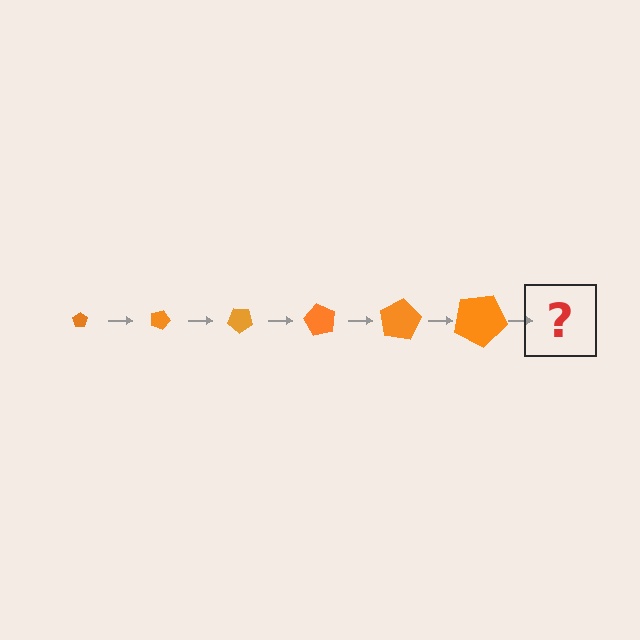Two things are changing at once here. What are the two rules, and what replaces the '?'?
The two rules are that the pentagon grows larger each step and it rotates 20 degrees each step. The '?' should be a pentagon, larger than the previous one and rotated 120 degrees from the start.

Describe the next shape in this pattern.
It should be a pentagon, larger than the previous one and rotated 120 degrees from the start.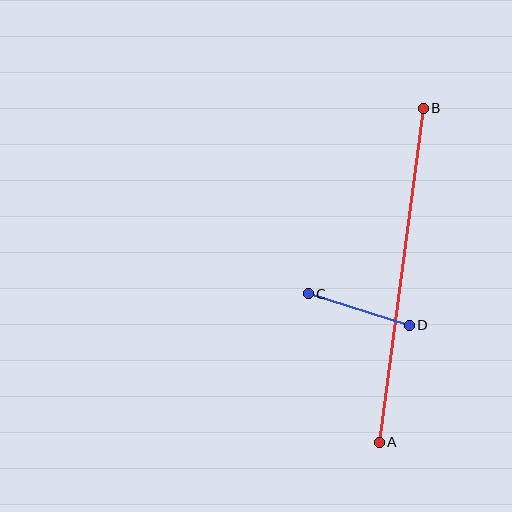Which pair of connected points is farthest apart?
Points A and B are farthest apart.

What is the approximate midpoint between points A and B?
The midpoint is at approximately (401, 275) pixels.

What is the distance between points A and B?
The distance is approximately 337 pixels.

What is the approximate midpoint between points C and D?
The midpoint is at approximately (359, 310) pixels.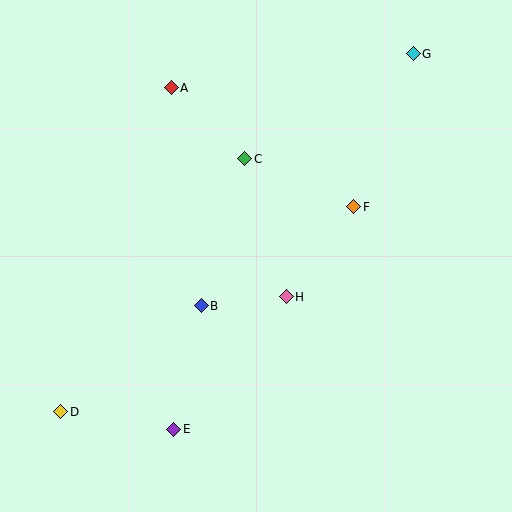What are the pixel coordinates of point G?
Point G is at (413, 54).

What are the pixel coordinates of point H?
Point H is at (286, 297).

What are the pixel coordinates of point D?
Point D is at (61, 412).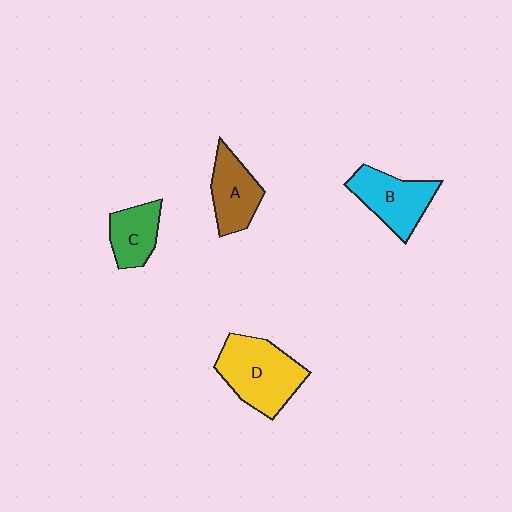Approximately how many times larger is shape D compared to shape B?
Approximately 1.3 times.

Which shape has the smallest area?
Shape C (green).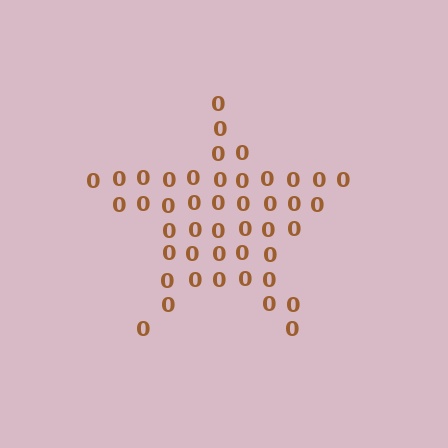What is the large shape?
The large shape is a star.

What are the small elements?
The small elements are digit 0's.